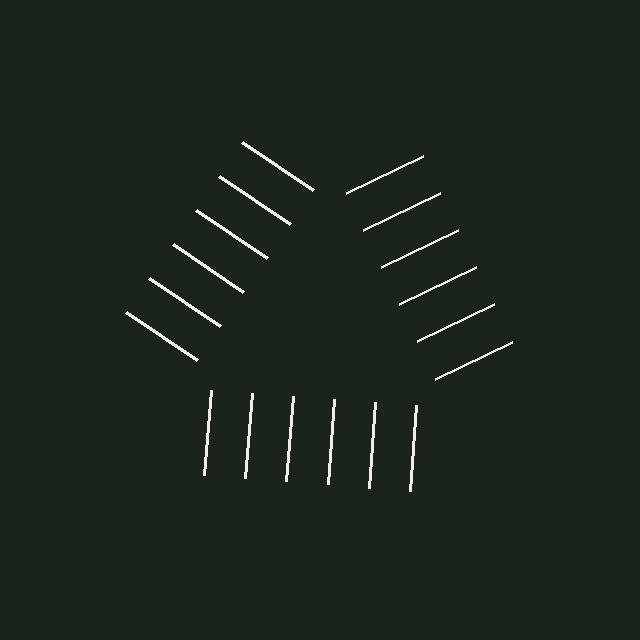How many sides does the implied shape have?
3 sides — the line-ends trace a triangle.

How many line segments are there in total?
18 — 6 along each of the 3 edges.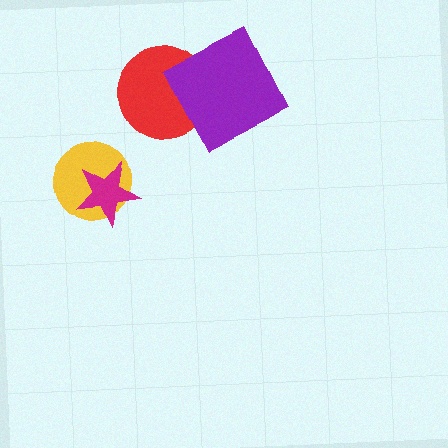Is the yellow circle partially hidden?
Yes, it is partially covered by another shape.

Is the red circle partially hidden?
Yes, it is partially covered by another shape.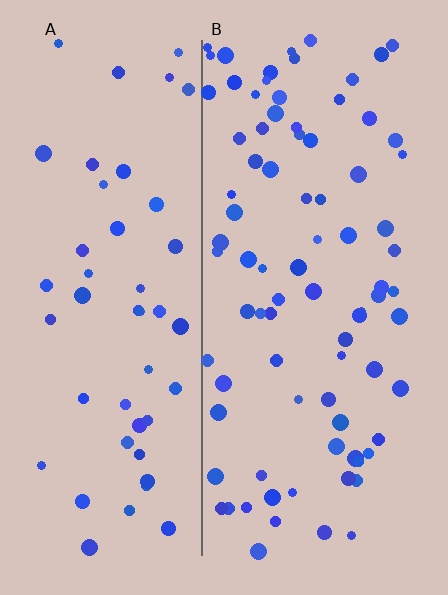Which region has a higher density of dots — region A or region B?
B (the right).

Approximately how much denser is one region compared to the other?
Approximately 1.7× — region B over region A.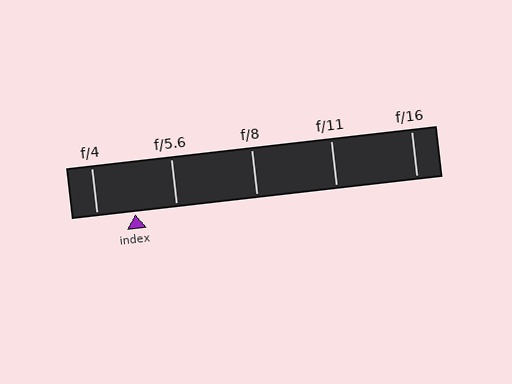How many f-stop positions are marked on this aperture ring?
There are 5 f-stop positions marked.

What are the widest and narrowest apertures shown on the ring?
The widest aperture shown is f/4 and the narrowest is f/16.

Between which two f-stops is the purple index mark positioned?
The index mark is between f/4 and f/5.6.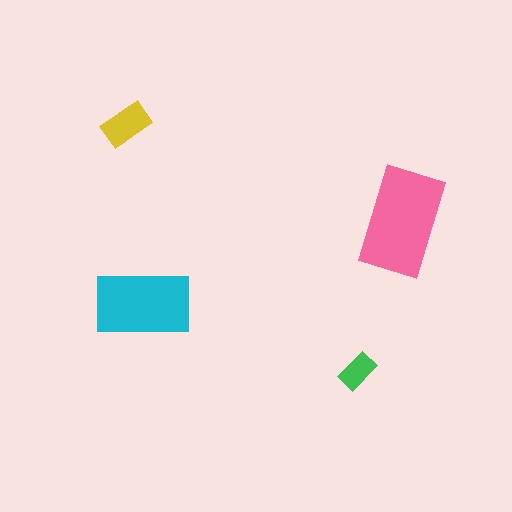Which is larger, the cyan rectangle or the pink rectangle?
The pink one.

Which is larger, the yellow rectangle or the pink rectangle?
The pink one.